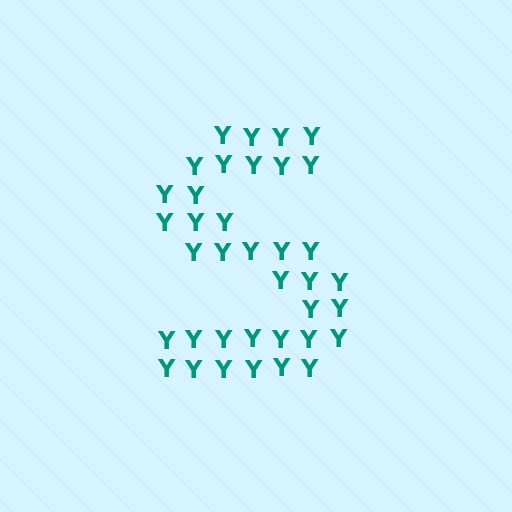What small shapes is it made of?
It is made of small letter Y's.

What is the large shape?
The large shape is the letter S.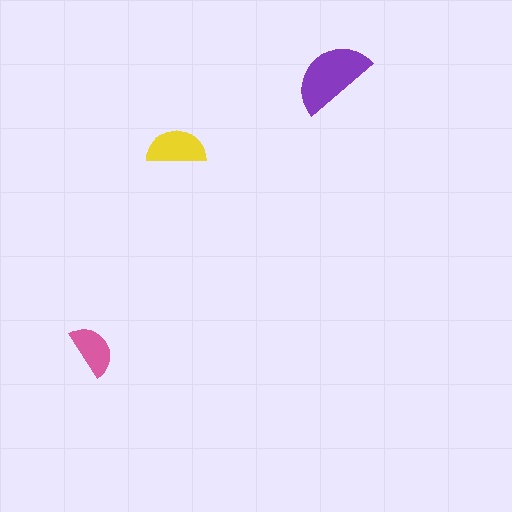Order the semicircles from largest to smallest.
the purple one, the yellow one, the pink one.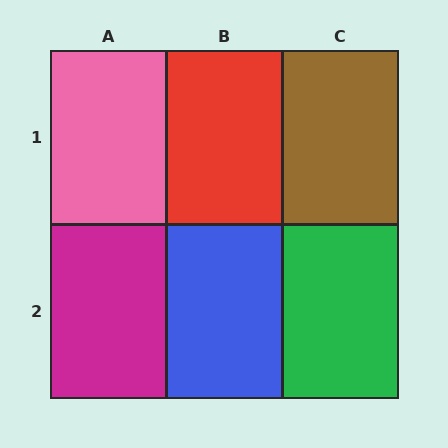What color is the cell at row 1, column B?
Red.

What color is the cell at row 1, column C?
Brown.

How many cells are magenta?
1 cell is magenta.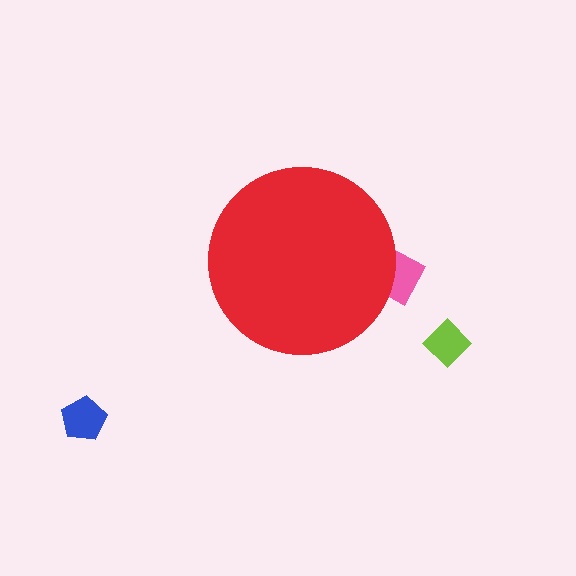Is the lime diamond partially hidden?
No, the lime diamond is fully visible.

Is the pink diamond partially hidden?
Yes, the pink diamond is partially hidden behind the red circle.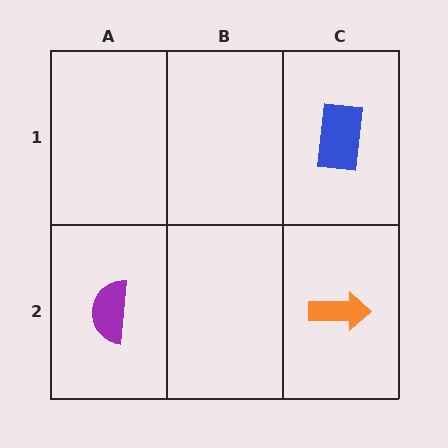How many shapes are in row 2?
2 shapes.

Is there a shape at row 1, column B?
No, that cell is empty.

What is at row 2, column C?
An orange arrow.